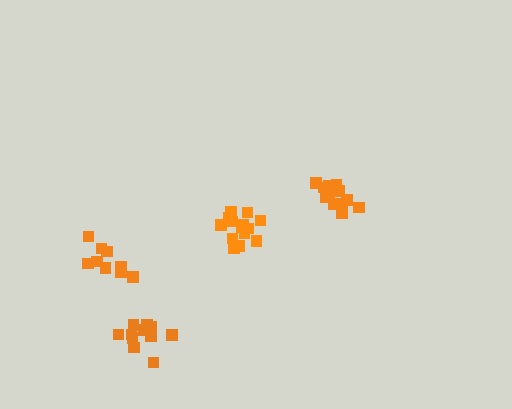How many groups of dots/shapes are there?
There are 4 groups.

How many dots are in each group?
Group 1: 12 dots, Group 2: 14 dots, Group 3: 14 dots, Group 4: 9 dots (49 total).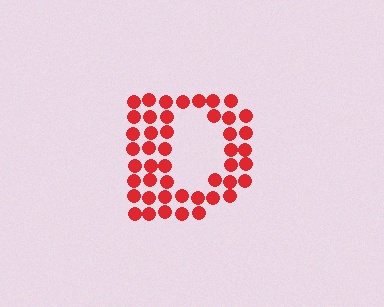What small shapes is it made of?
It is made of small circles.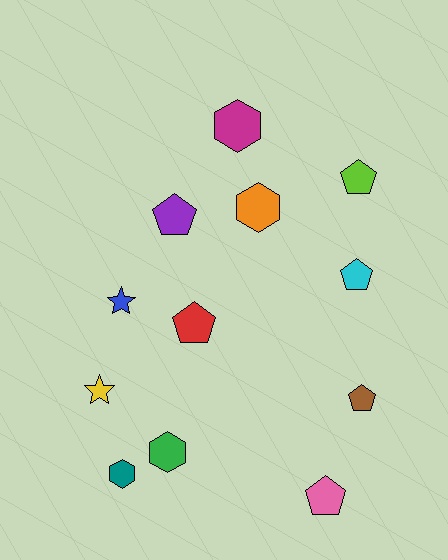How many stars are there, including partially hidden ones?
There are 2 stars.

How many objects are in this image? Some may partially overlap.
There are 12 objects.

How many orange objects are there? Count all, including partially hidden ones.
There is 1 orange object.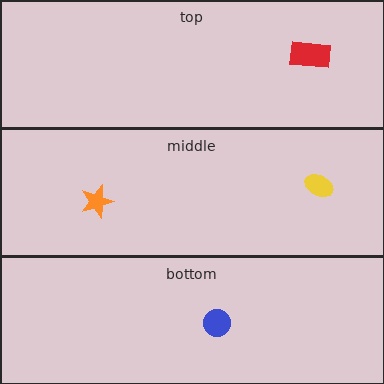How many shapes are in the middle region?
2.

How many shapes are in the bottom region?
1.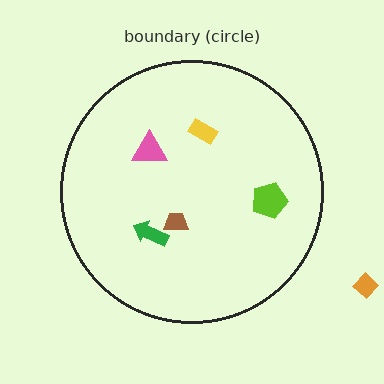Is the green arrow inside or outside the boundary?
Inside.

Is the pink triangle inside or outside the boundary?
Inside.